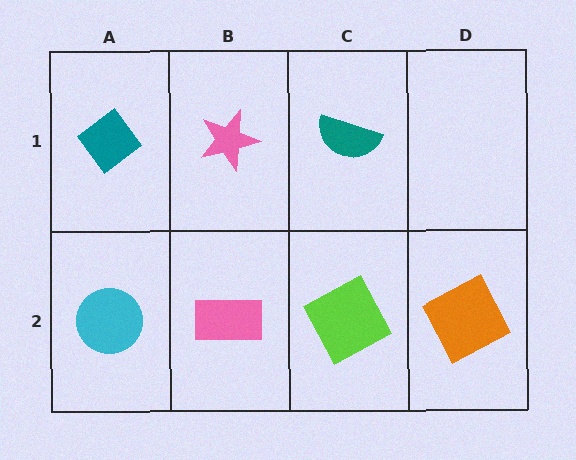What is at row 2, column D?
An orange square.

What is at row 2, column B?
A pink rectangle.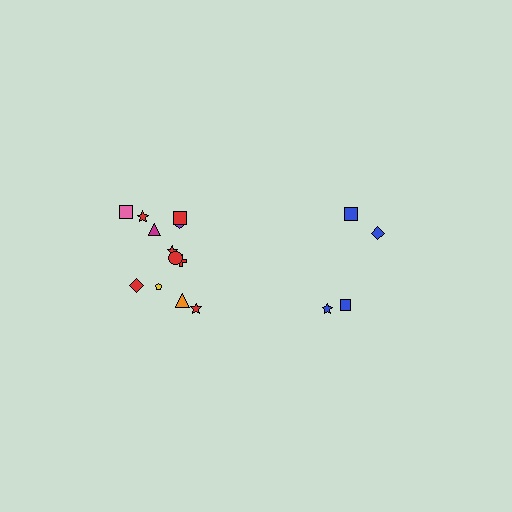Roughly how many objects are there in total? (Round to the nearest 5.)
Roughly 15 objects in total.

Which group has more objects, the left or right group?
The left group.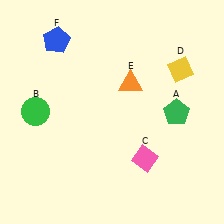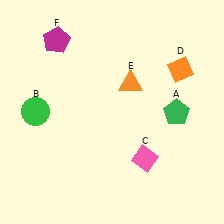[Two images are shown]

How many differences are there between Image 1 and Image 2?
There are 2 differences between the two images.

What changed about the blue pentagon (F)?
In Image 1, F is blue. In Image 2, it changed to magenta.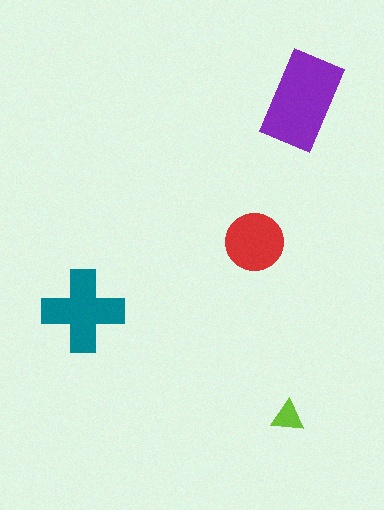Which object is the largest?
The purple rectangle.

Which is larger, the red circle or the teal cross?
The teal cross.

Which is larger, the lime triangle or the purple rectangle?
The purple rectangle.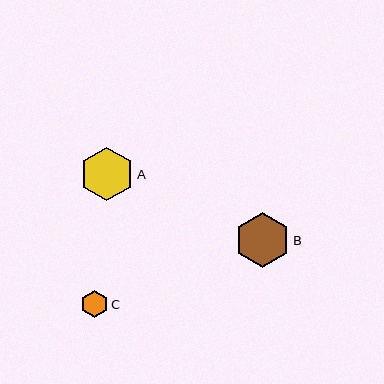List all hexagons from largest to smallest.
From largest to smallest: B, A, C.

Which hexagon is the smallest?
Hexagon C is the smallest with a size of approximately 27 pixels.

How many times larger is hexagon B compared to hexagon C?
Hexagon B is approximately 2.1 times the size of hexagon C.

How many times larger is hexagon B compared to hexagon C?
Hexagon B is approximately 2.1 times the size of hexagon C.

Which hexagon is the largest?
Hexagon B is the largest with a size of approximately 55 pixels.